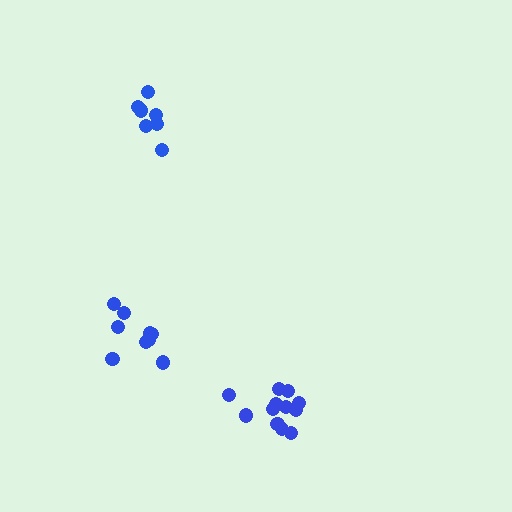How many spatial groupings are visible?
There are 3 spatial groupings.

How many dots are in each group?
Group 1: 8 dots, Group 2: 12 dots, Group 3: 9 dots (29 total).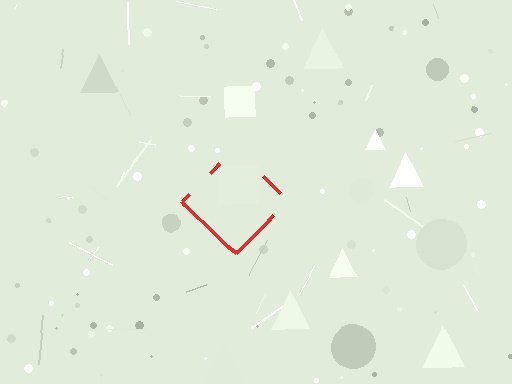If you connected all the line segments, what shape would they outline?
They would outline a diamond.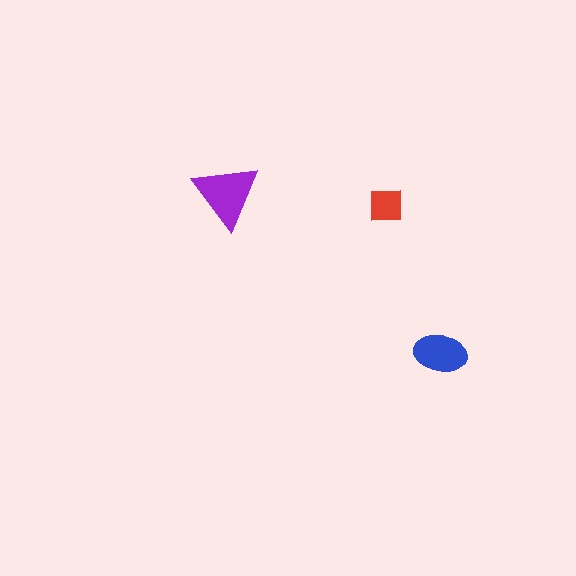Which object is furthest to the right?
The blue ellipse is rightmost.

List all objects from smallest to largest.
The red square, the blue ellipse, the purple triangle.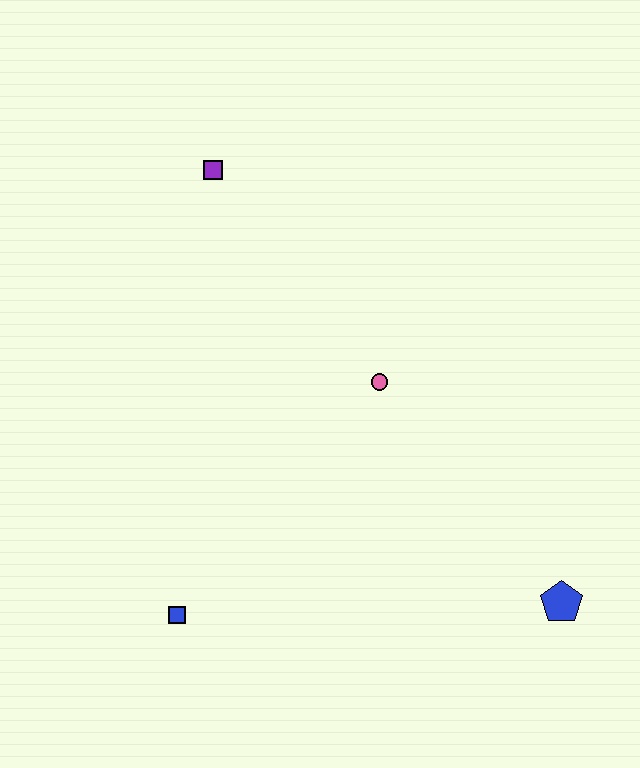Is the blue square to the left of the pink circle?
Yes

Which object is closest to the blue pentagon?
The pink circle is closest to the blue pentagon.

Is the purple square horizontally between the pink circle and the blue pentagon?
No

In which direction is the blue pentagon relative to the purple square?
The blue pentagon is below the purple square.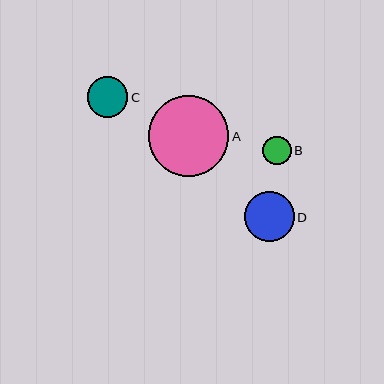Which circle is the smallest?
Circle B is the smallest with a size of approximately 28 pixels.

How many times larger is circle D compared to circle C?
Circle D is approximately 1.2 times the size of circle C.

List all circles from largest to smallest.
From largest to smallest: A, D, C, B.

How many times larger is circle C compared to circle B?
Circle C is approximately 1.4 times the size of circle B.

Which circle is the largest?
Circle A is the largest with a size of approximately 80 pixels.